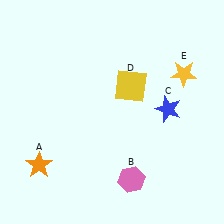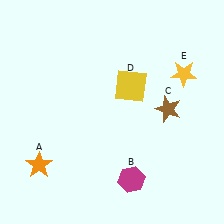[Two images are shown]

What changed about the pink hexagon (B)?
In Image 1, B is pink. In Image 2, it changed to magenta.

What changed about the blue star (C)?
In Image 1, C is blue. In Image 2, it changed to brown.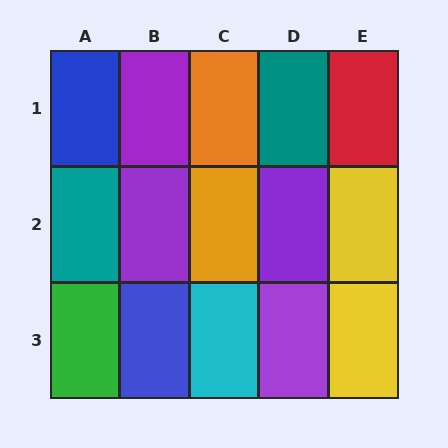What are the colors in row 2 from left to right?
Teal, purple, orange, purple, yellow.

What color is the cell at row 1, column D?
Teal.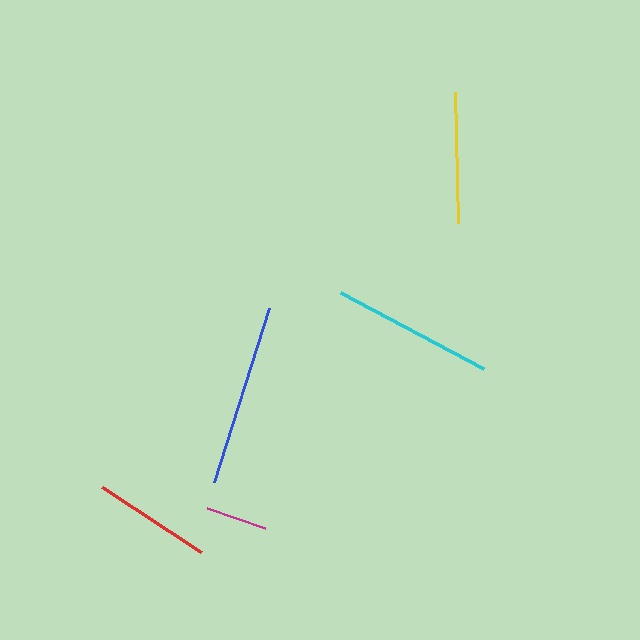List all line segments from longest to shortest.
From longest to shortest: blue, cyan, yellow, red, magenta.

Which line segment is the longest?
The blue line is the longest at approximately 183 pixels.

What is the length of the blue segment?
The blue segment is approximately 183 pixels long.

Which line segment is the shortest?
The magenta line is the shortest at approximately 62 pixels.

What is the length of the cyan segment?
The cyan segment is approximately 162 pixels long.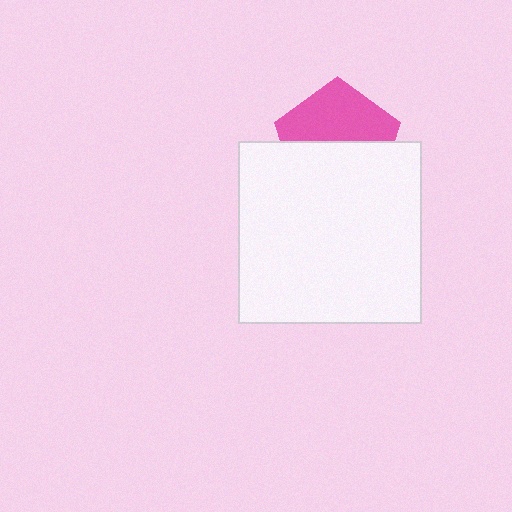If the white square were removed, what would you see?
You would see the complete pink pentagon.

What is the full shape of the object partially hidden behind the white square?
The partially hidden object is a pink pentagon.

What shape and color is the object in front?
The object in front is a white square.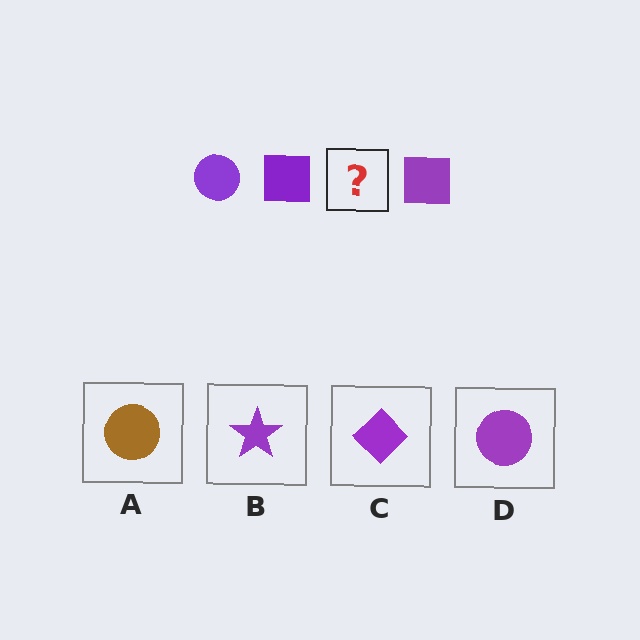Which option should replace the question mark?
Option D.